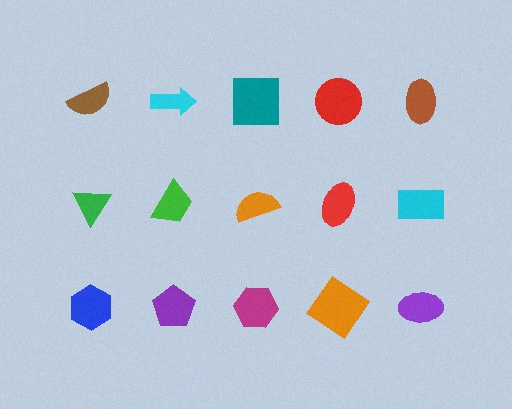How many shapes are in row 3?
5 shapes.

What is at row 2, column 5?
A cyan rectangle.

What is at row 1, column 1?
A brown semicircle.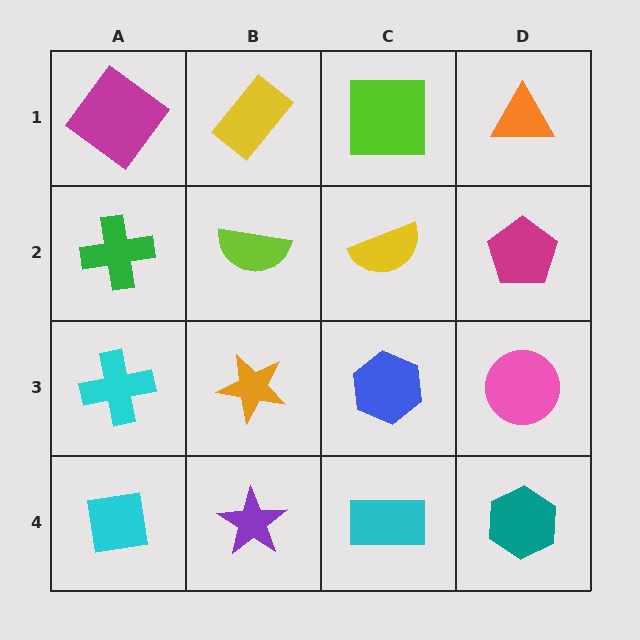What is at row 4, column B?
A purple star.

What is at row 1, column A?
A magenta diamond.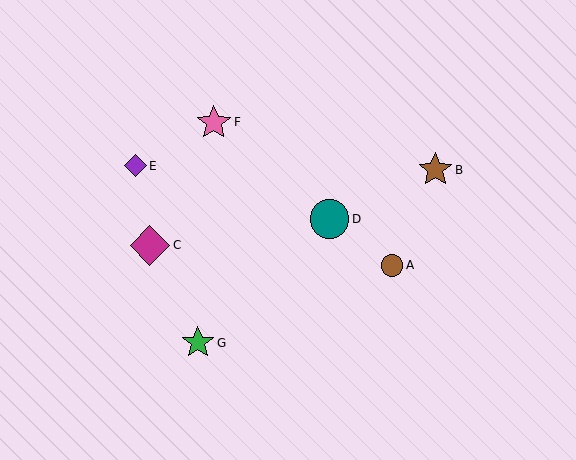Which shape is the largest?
The magenta diamond (labeled C) is the largest.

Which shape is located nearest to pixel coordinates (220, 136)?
The pink star (labeled F) at (214, 122) is nearest to that location.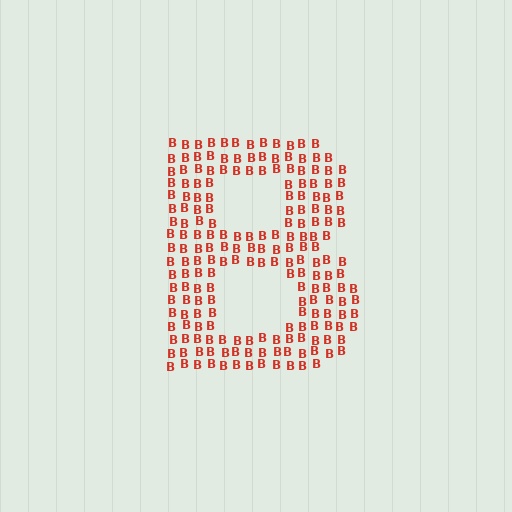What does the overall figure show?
The overall figure shows the letter B.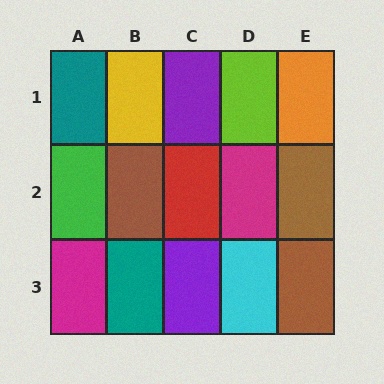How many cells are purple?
2 cells are purple.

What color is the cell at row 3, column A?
Magenta.